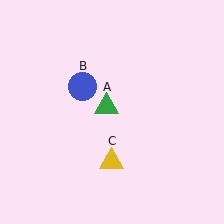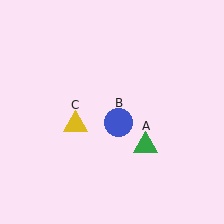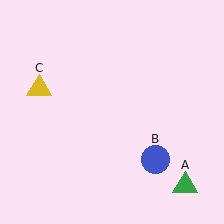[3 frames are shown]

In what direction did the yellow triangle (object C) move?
The yellow triangle (object C) moved up and to the left.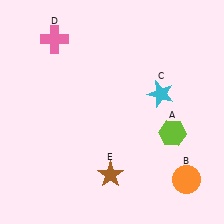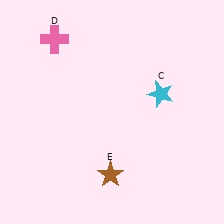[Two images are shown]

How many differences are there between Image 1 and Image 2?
There are 2 differences between the two images.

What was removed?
The orange circle (B), the lime hexagon (A) were removed in Image 2.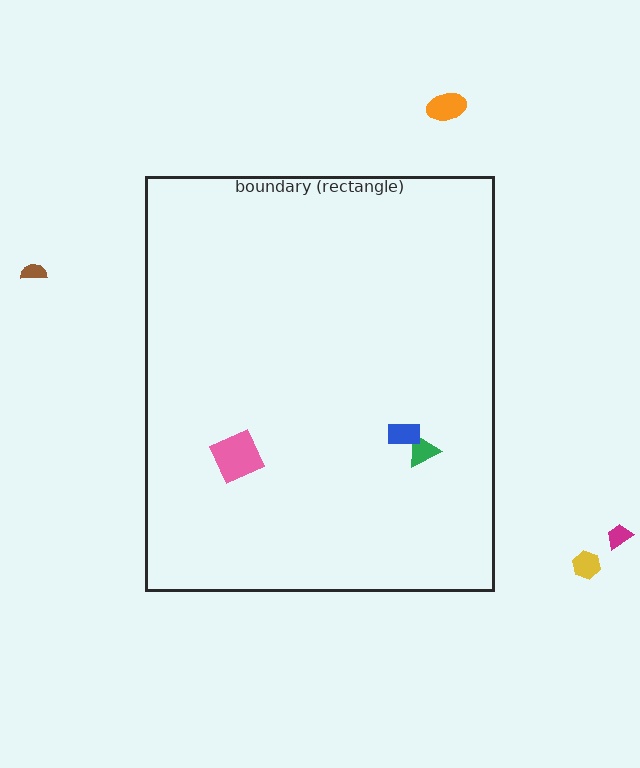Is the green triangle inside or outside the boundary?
Inside.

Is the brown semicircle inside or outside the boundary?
Outside.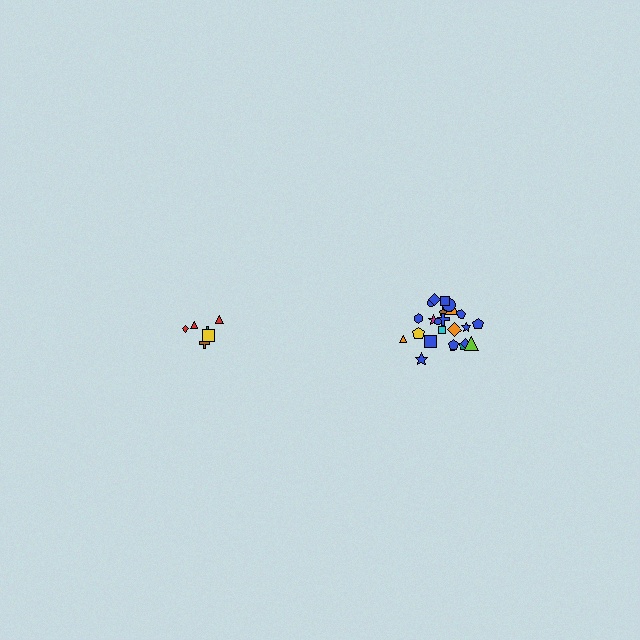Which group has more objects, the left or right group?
The right group.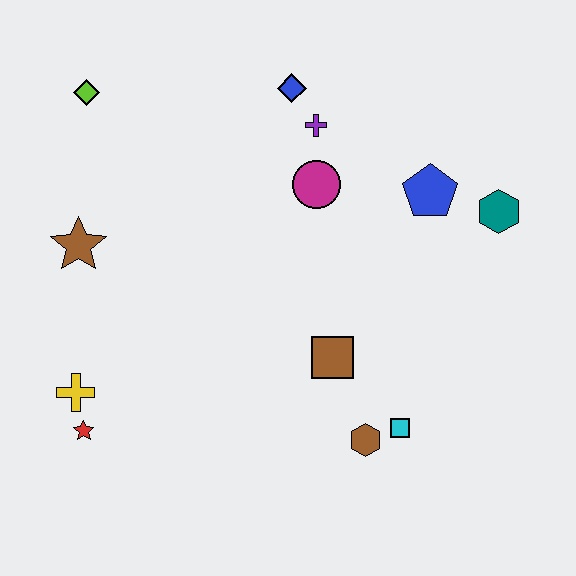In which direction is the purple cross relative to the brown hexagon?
The purple cross is above the brown hexagon.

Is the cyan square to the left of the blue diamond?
No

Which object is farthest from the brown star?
The teal hexagon is farthest from the brown star.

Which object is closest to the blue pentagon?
The teal hexagon is closest to the blue pentagon.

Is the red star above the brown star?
No